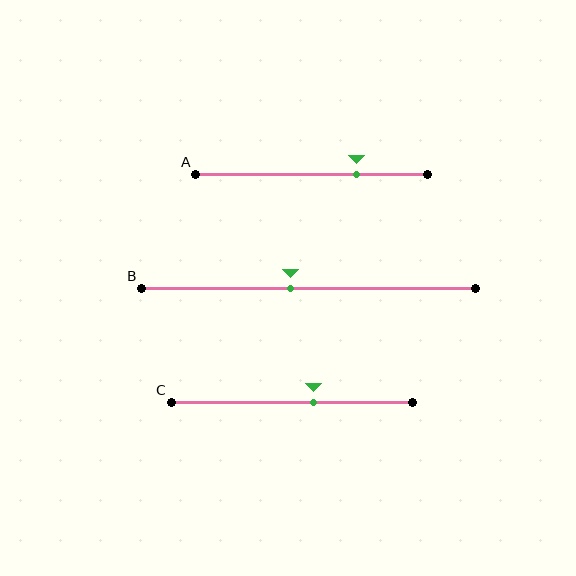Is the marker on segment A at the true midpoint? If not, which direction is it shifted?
No, the marker on segment A is shifted to the right by about 19% of the segment length.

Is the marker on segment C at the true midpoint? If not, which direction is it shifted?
No, the marker on segment C is shifted to the right by about 9% of the segment length.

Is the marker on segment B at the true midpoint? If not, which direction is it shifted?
No, the marker on segment B is shifted to the left by about 5% of the segment length.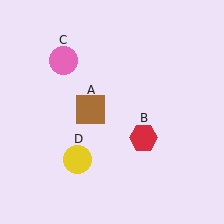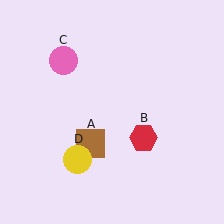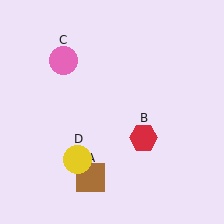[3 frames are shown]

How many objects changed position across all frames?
1 object changed position: brown square (object A).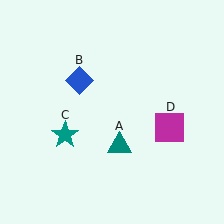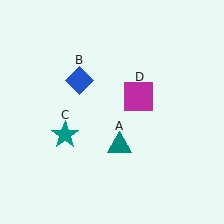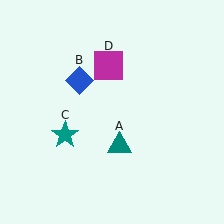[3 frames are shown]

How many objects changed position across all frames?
1 object changed position: magenta square (object D).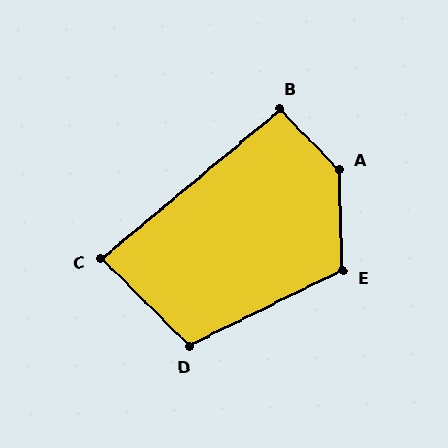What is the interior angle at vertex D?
Approximately 108 degrees (obtuse).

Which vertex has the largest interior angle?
A, at approximately 137 degrees.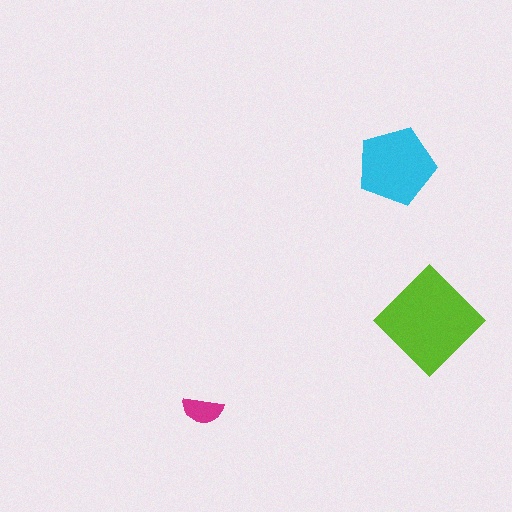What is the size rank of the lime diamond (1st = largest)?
1st.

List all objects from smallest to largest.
The magenta semicircle, the cyan pentagon, the lime diamond.